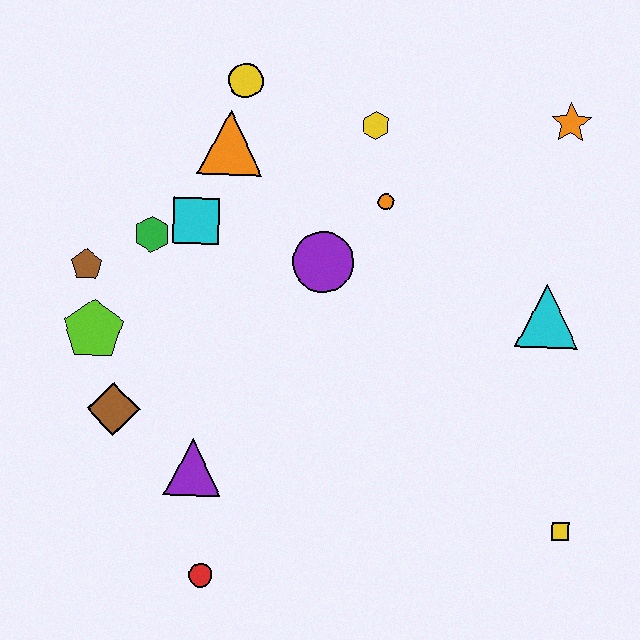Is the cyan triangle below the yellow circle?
Yes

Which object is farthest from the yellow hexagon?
The red circle is farthest from the yellow hexagon.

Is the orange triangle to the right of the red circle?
Yes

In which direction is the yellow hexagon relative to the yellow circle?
The yellow hexagon is to the right of the yellow circle.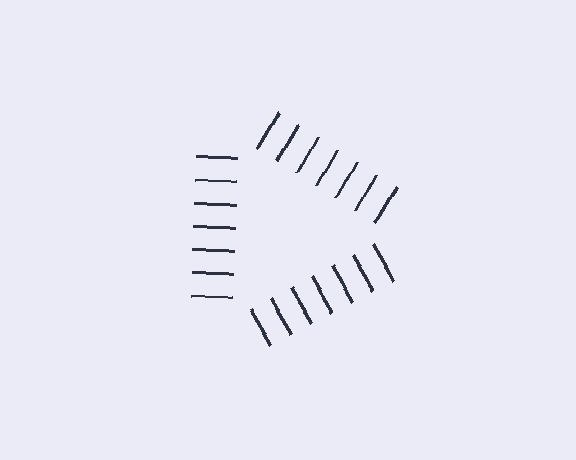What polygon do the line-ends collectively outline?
An illusory triangle — the line segments terminate on its edges but no continuous stroke is drawn.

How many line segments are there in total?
21 — 7 along each of the 3 edges.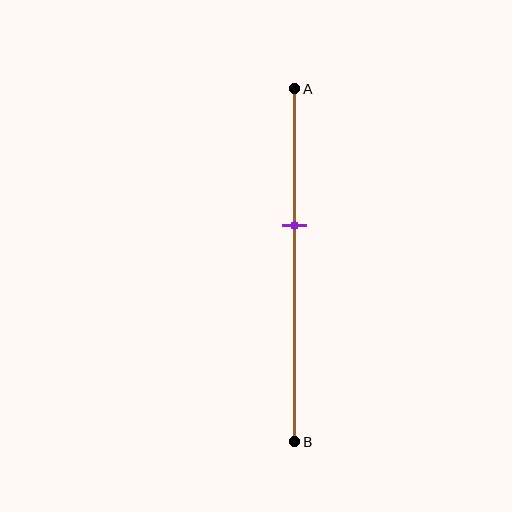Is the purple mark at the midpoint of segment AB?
No, the mark is at about 40% from A, not at the 50% midpoint.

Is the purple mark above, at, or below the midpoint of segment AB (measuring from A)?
The purple mark is above the midpoint of segment AB.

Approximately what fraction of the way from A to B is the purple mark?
The purple mark is approximately 40% of the way from A to B.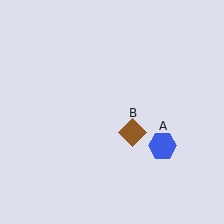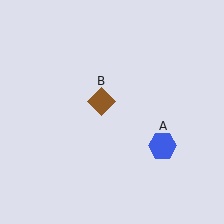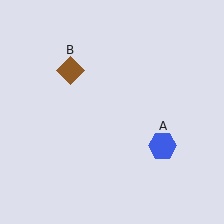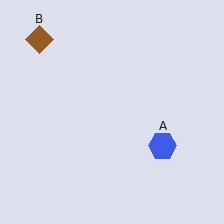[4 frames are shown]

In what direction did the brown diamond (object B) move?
The brown diamond (object B) moved up and to the left.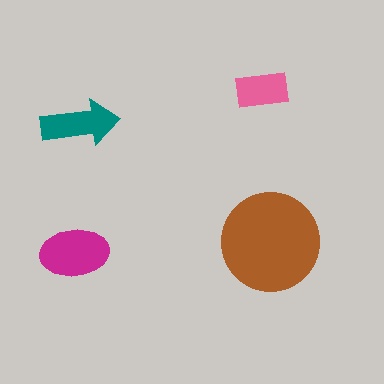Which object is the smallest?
The pink rectangle.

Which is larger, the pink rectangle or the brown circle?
The brown circle.